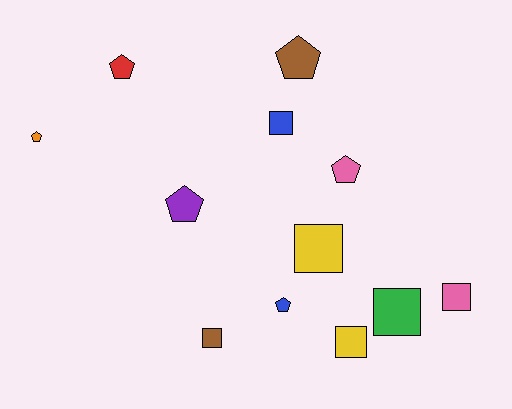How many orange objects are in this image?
There is 1 orange object.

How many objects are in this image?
There are 12 objects.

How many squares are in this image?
There are 6 squares.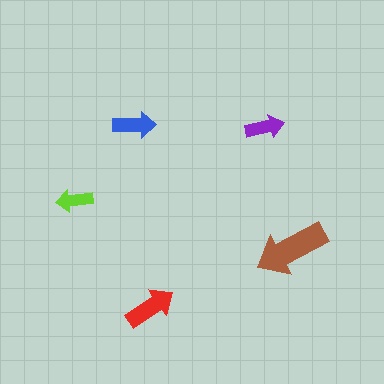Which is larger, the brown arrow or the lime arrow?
The brown one.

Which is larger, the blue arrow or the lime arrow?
The blue one.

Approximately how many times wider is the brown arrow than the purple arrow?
About 2 times wider.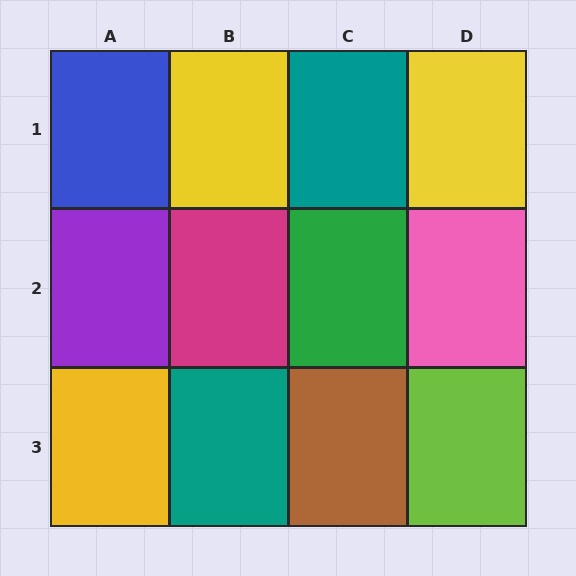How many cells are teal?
2 cells are teal.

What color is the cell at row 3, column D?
Lime.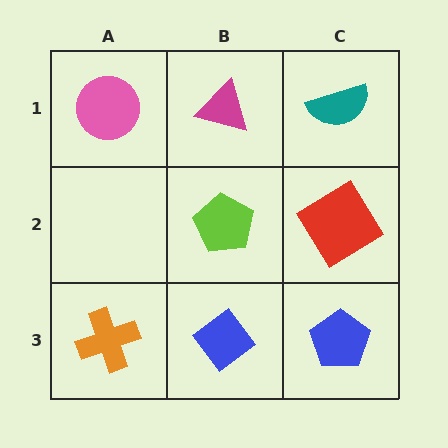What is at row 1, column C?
A teal semicircle.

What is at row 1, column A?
A pink circle.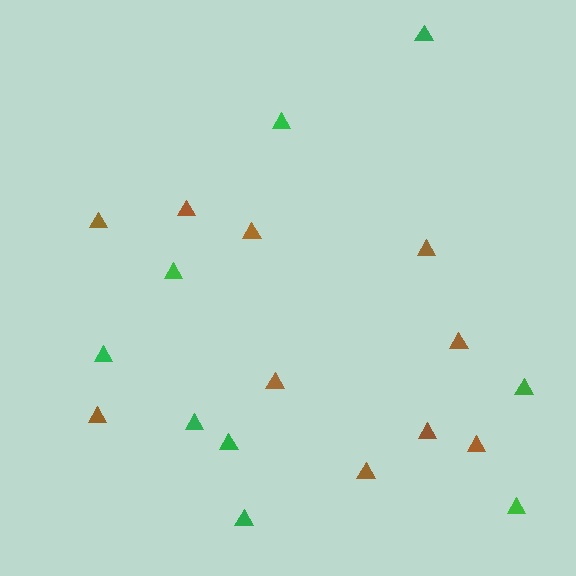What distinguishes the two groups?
There are 2 groups: one group of green triangles (9) and one group of brown triangles (10).